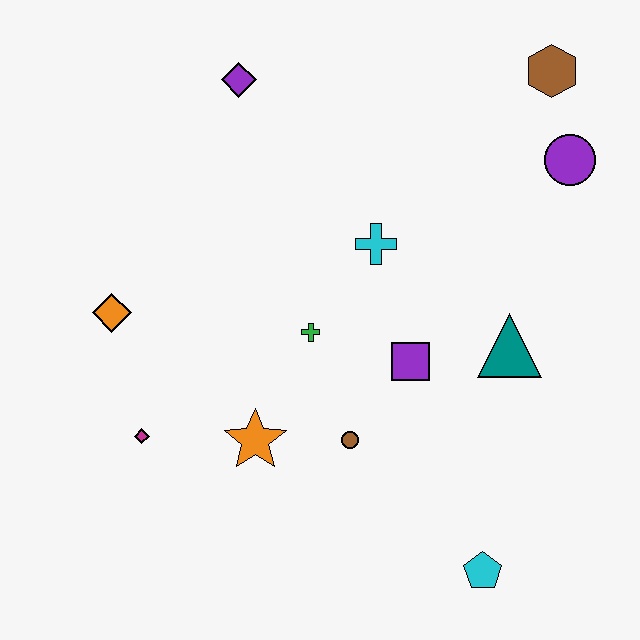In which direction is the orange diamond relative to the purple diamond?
The orange diamond is below the purple diamond.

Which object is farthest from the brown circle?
The brown hexagon is farthest from the brown circle.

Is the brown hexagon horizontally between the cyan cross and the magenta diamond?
No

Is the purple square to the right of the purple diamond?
Yes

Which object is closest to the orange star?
The brown circle is closest to the orange star.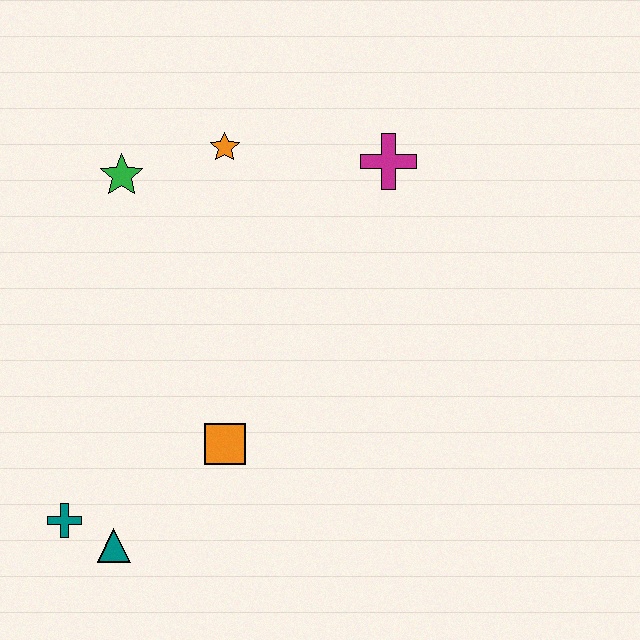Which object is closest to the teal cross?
The teal triangle is closest to the teal cross.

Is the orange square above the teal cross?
Yes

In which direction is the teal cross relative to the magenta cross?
The teal cross is below the magenta cross.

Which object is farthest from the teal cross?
The magenta cross is farthest from the teal cross.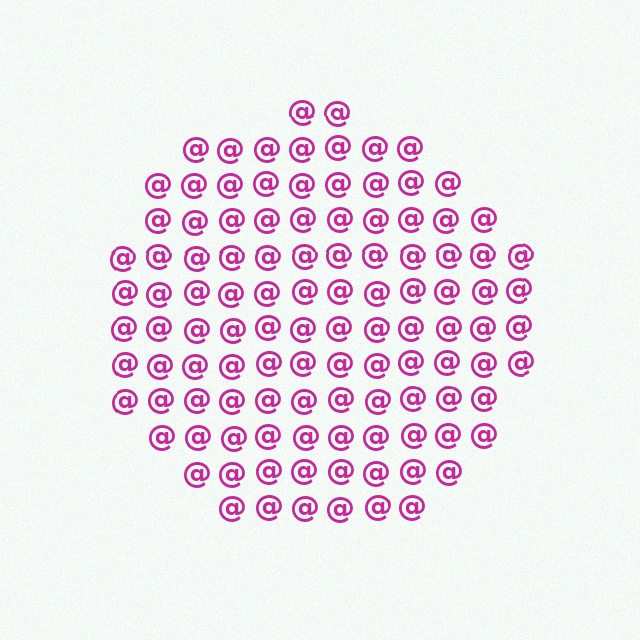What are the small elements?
The small elements are at signs.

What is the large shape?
The large shape is a circle.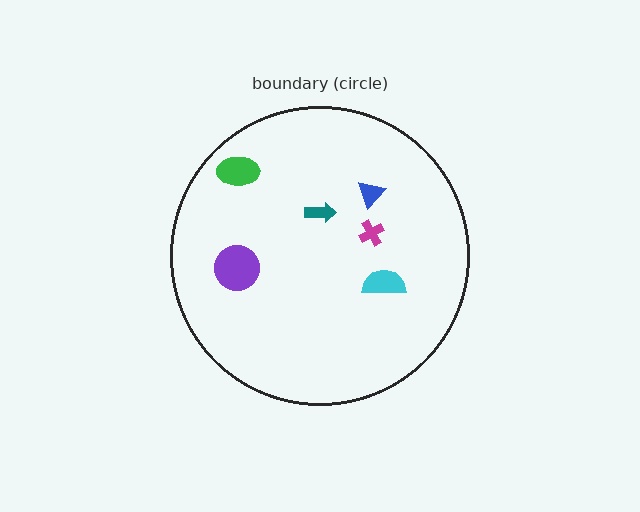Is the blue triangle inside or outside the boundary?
Inside.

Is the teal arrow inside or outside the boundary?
Inside.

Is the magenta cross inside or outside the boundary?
Inside.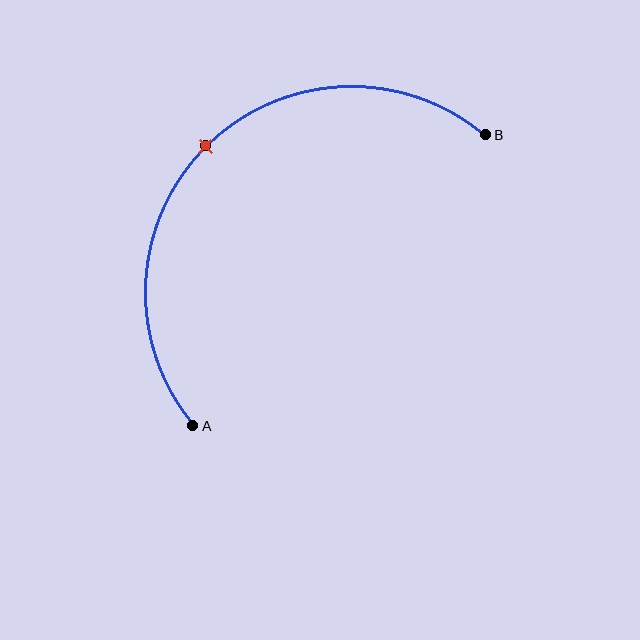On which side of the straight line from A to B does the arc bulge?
The arc bulges above and to the left of the straight line connecting A and B.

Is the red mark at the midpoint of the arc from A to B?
Yes. The red mark lies on the arc at equal arc-length from both A and B — it is the arc midpoint.